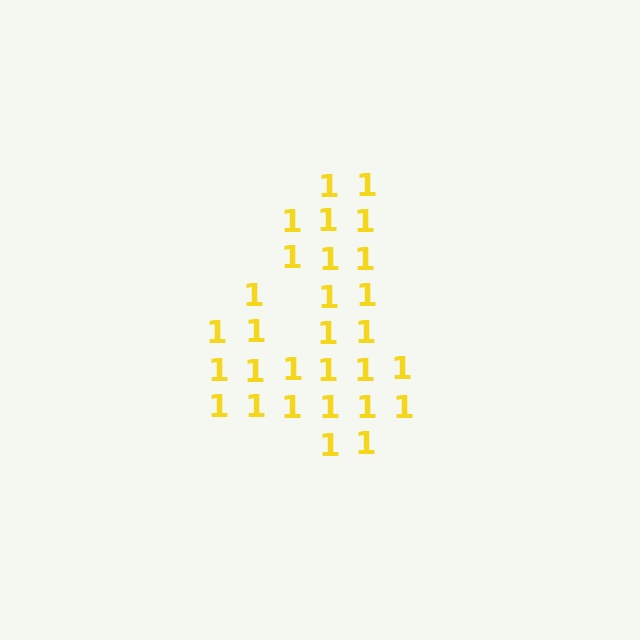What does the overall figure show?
The overall figure shows the digit 4.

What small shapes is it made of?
It is made of small digit 1's.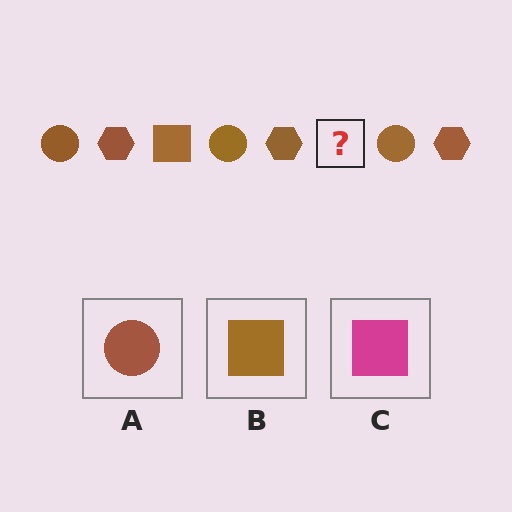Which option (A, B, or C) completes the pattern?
B.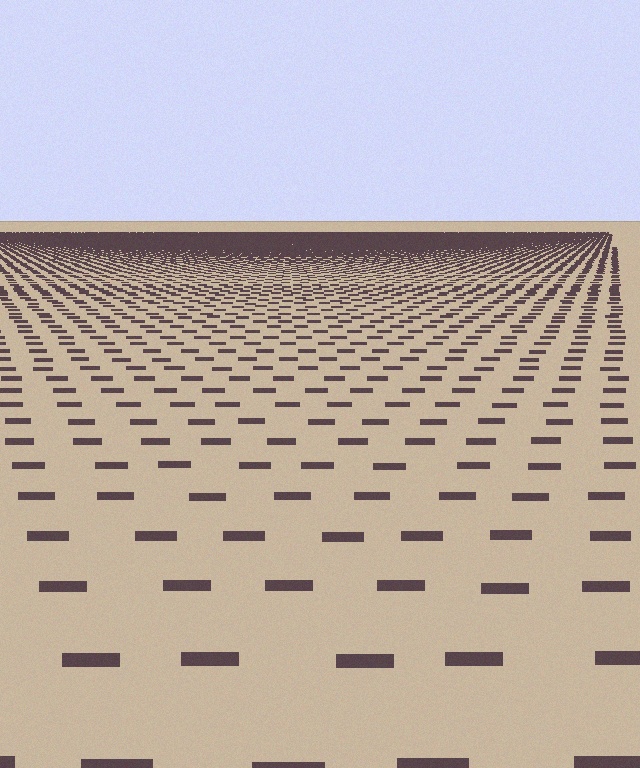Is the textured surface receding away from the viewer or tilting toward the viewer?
The surface is receding away from the viewer. Texture elements get smaller and denser toward the top.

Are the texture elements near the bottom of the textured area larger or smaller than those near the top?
Larger. Near the bottom, elements are closer to the viewer and appear at a bigger on-screen size.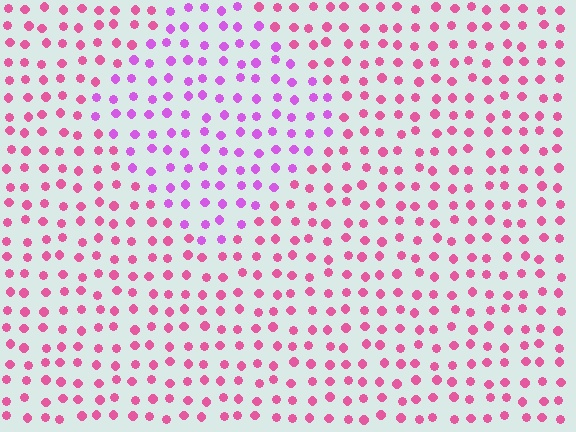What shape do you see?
I see a diamond.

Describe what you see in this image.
The image is filled with small pink elements in a uniform arrangement. A diamond-shaped region is visible where the elements are tinted to a slightly different hue, forming a subtle color boundary.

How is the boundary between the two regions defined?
The boundary is defined purely by a slight shift in hue (about 36 degrees). Spacing, size, and orientation are identical on both sides.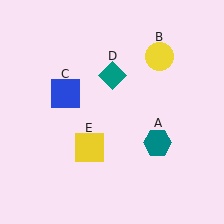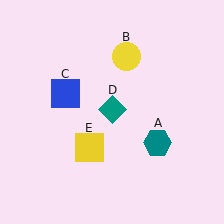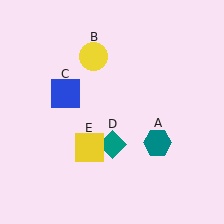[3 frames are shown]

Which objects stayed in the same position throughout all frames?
Teal hexagon (object A) and blue square (object C) and yellow square (object E) remained stationary.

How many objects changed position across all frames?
2 objects changed position: yellow circle (object B), teal diamond (object D).